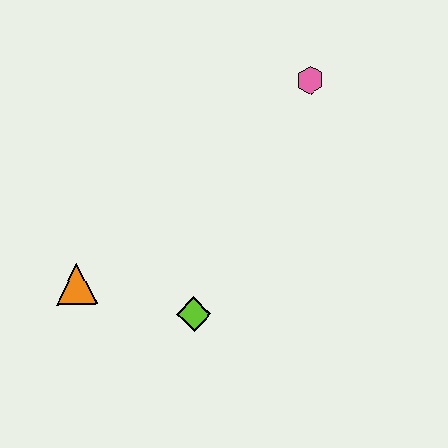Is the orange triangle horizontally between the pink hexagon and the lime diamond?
No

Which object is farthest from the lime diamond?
The pink hexagon is farthest from the lime diamond.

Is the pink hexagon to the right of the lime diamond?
Yes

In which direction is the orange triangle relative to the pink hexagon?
The orange triangle is to the left of the pink hexagon.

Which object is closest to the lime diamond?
The orange triangle is closest to the lime diamond.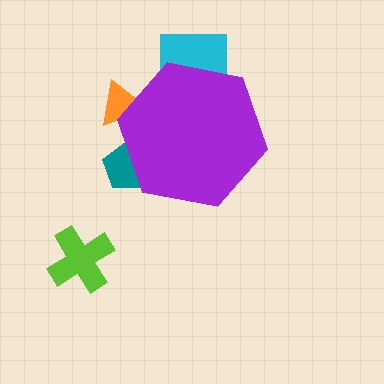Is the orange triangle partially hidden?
Yes, the orange triangle is partially hidden behind the purple hexagon.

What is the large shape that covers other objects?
A purple hexagon.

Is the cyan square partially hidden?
Yes, the cyan square is partially hidden behind the purple hexagon.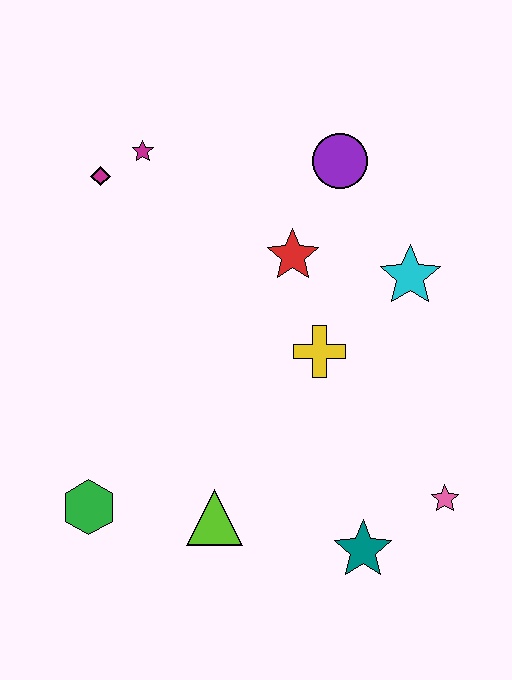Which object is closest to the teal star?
The pink star is closest to the teal star.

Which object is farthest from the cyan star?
The green hexagon is farthest from the cyan star.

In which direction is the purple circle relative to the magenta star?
The purple circle is to the right of the magenta star.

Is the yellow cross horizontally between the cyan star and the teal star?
No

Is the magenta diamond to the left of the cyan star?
Yes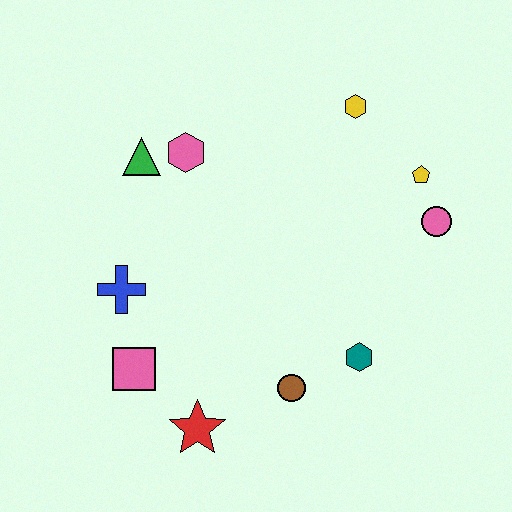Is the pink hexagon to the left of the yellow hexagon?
Yes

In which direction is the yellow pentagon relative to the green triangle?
The yellow pentagon is to the right of the green triangle.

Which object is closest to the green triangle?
The pink hexagon is closest to the green triangle.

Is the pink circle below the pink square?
No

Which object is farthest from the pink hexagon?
The red star is farthest from the pink hexagon.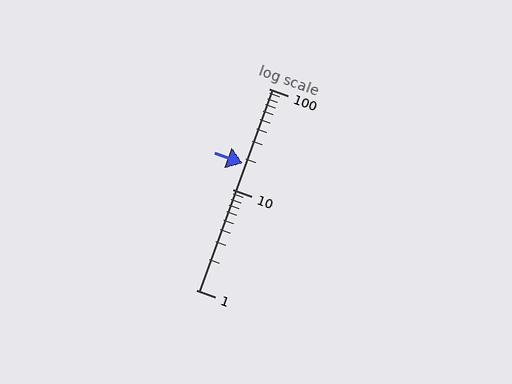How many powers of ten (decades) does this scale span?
The scale spans 2 decades, from 1 to 100.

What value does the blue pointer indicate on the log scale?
The pointer indicates approximately 18.